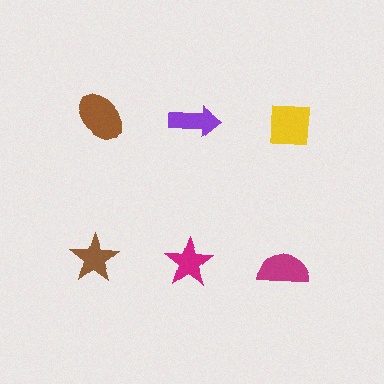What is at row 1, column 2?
A purple arrow.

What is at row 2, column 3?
A magenta semicircle.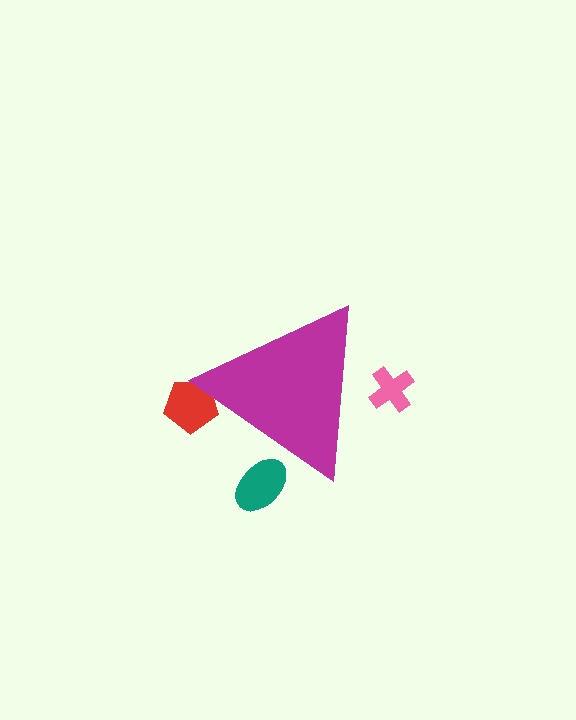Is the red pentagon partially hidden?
Yes, the red pentagon is partially hidden behind the magenta triangle.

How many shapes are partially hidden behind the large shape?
3 shapes are partially hidden.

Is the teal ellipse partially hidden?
Yes, the teal ellipse is partially hidden behind the magenta triangle.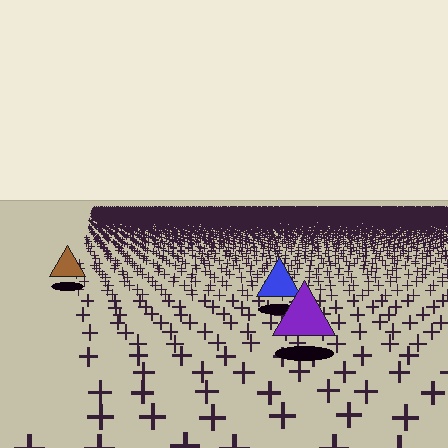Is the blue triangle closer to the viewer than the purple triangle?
No. The purple triangle is closer — you can tell from the texture gradient: the ground texture is coarser near it.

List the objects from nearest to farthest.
From nearest to farthest: the purple triangle, the blue triangle, the brown triangle.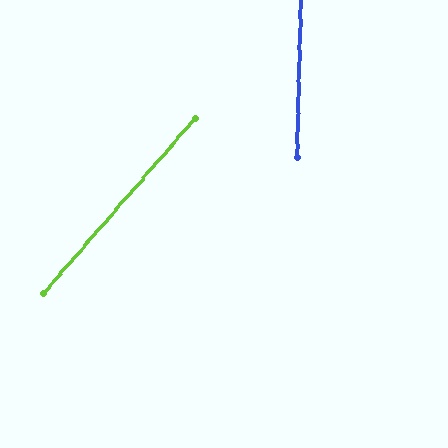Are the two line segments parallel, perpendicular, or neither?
Neither parallel nor perpendicular — they differ by about 39°.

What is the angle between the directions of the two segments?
Approximately 39 degrees.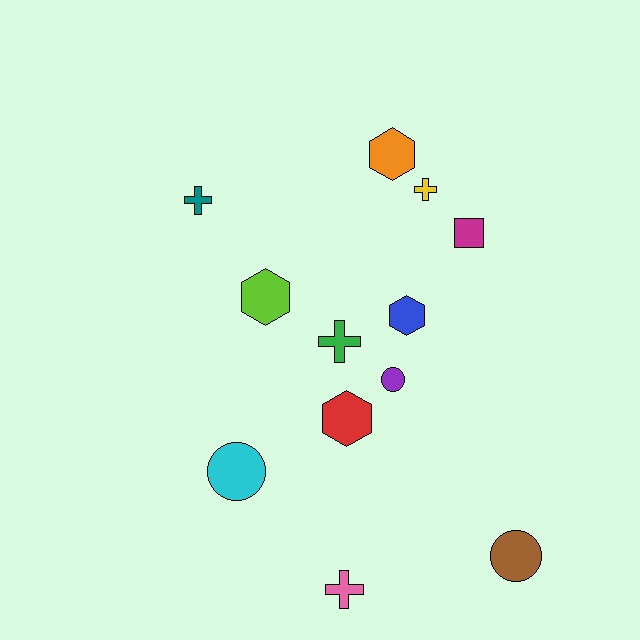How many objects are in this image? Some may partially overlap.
There are 12 objects.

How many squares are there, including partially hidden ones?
There is 1 square.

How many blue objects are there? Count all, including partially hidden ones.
There is 1 blue object.